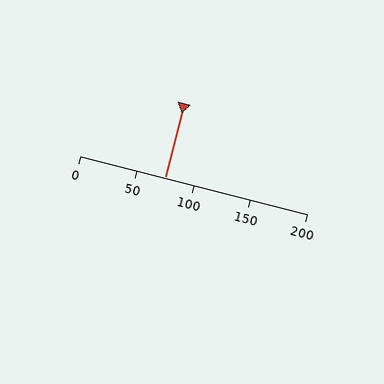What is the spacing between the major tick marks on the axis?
The major ticks are spaced 50 apart.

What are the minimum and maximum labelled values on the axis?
The axis runs from 0 to 200.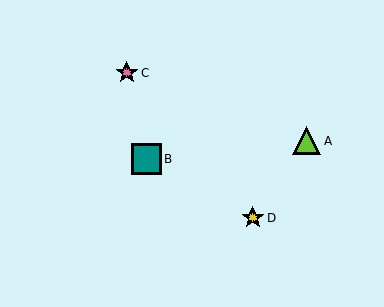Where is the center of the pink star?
The center of the pink star is at (127, 72).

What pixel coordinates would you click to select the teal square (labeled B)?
Click at (146, 159) to select the teal square B.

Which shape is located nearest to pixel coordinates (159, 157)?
The teal square (labeled B) at (146, 159) is nearest to that location.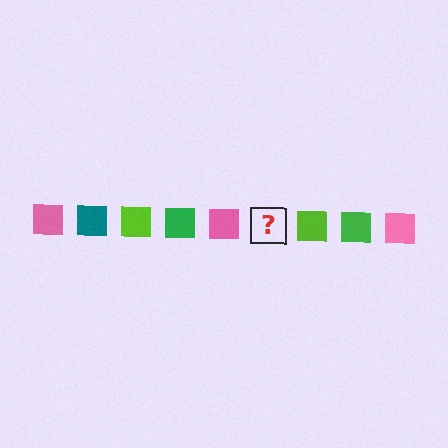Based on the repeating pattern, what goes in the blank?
The blank should be a teal square.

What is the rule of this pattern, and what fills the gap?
The rule is that the pattern cycles through pink, teal, lime, green squares. The gap should be filled with a teal square.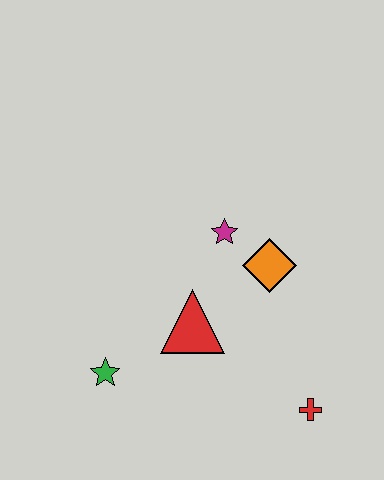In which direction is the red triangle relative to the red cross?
The red triangle is to the left of the red cross.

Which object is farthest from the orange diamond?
The green star is farthest from the orange diamond.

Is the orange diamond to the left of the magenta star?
No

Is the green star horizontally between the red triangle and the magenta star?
No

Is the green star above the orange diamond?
No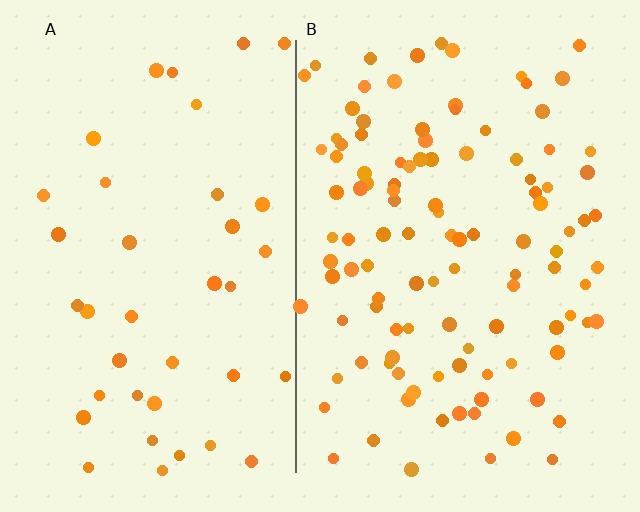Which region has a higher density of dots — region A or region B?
B (the right).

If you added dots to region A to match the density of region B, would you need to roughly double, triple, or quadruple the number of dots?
Approximately triple.